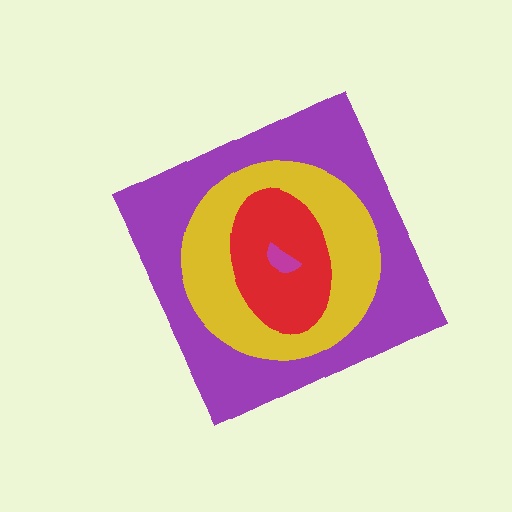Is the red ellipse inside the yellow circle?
Yes.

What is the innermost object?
The magenta semicircle.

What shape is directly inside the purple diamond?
The yellow circle.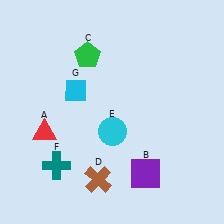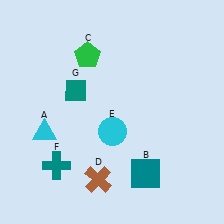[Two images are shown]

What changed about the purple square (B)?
In Image 1, B is purple. In Image 2, it changed to teal.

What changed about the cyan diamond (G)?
In Image 1, G is cyan. In Image 2, it changed to teal.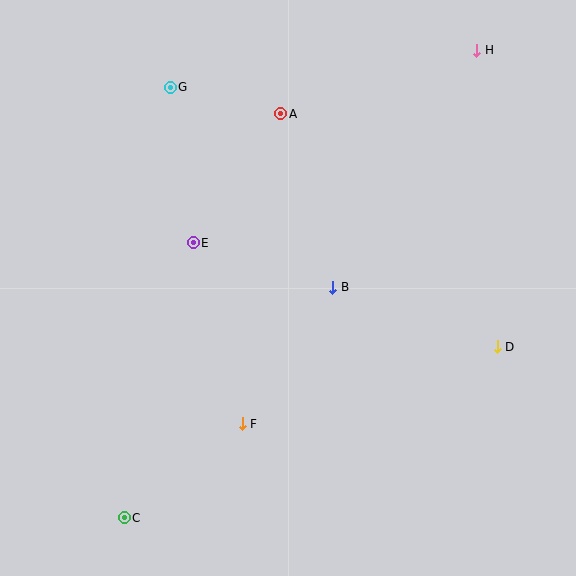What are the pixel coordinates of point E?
Point E is at (193, 243).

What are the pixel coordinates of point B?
Point B is at (333, 287).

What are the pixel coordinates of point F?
Point F is at (242, 424).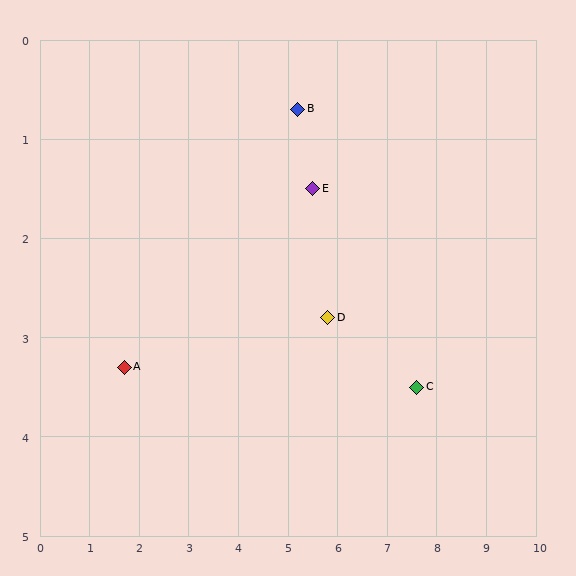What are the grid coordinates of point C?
Point C is at approximately (7.6, 3.5).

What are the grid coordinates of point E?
Point E is at approximately (5.5, 1.5).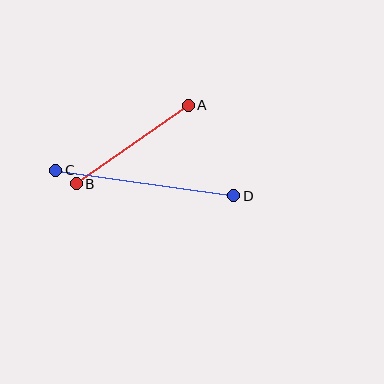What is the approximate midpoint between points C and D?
The midpoint is at approximately (145, 183) pixels.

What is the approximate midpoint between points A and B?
The midpoint is at approximately (132, 145) pixels.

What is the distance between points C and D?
The distance is approximately 180 pixels.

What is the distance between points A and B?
The distance is approximately 137 pixels.